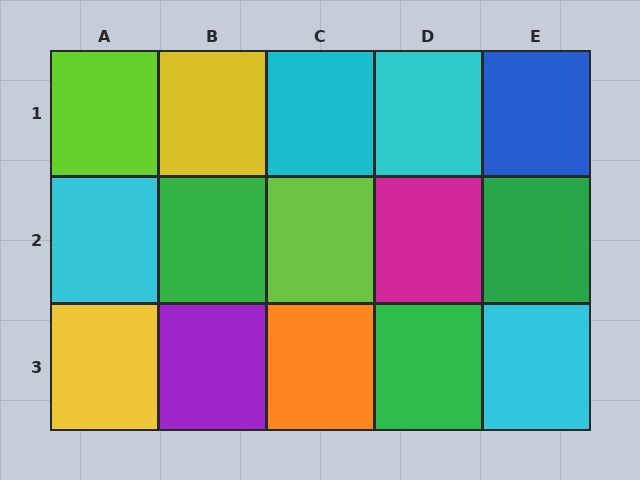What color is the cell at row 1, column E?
Blue.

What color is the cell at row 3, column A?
Yellow.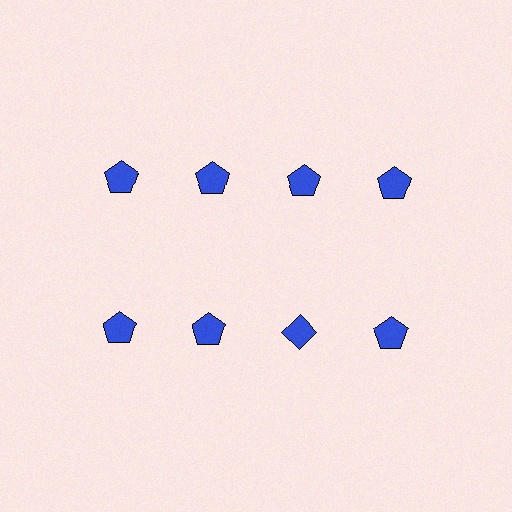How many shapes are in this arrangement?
There are 8 shapes arranged in a grid pattern.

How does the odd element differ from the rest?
It has a different shape: diamond instead of pentagon.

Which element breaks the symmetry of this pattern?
The blue diamond in the second row, center column breaks the symmetry. All other shapes are blue pentagons.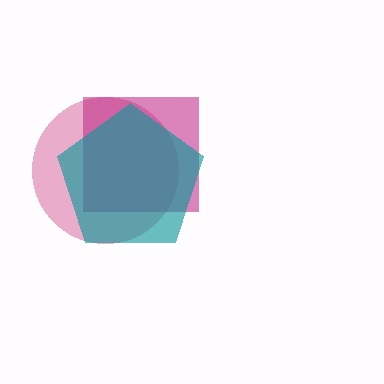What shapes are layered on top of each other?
The layered shapes are: a pink circle, a magenta square, a teal pentagon.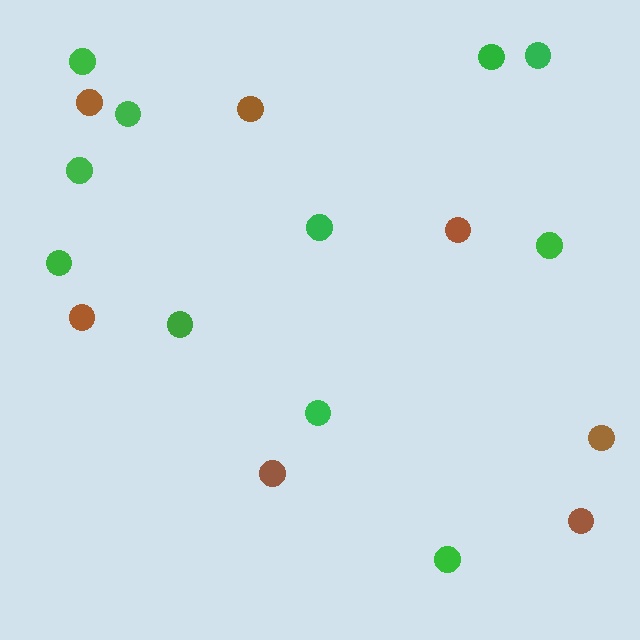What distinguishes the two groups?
There are 2 groups: one group of brown circles (7) and one group of green circles (11).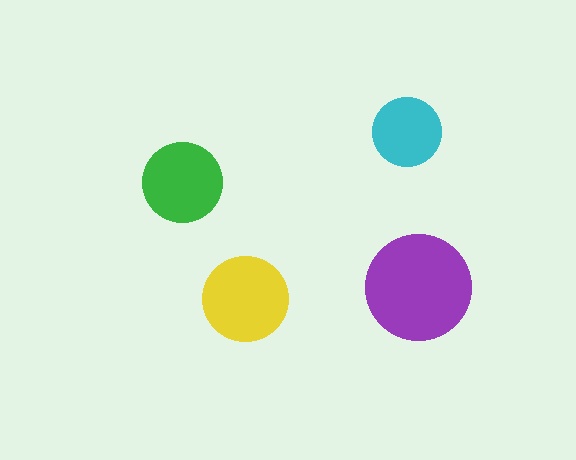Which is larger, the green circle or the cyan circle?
The green one.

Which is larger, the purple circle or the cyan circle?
The purple one.